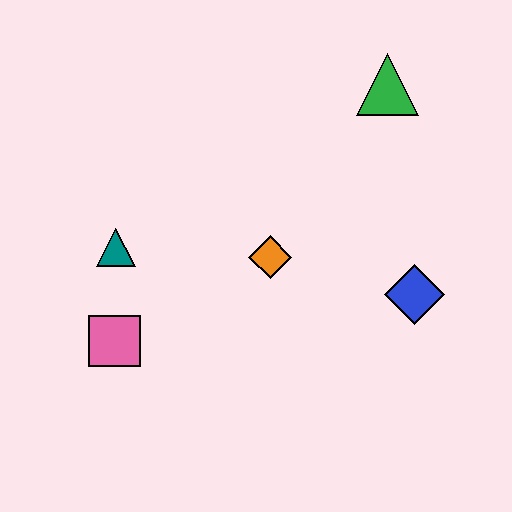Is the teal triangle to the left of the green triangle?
Yes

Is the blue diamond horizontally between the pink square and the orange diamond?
No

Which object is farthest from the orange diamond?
The green triangle is farthest from the orange diamond.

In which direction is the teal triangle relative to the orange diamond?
The teal triangle is to the left of the orange diamond.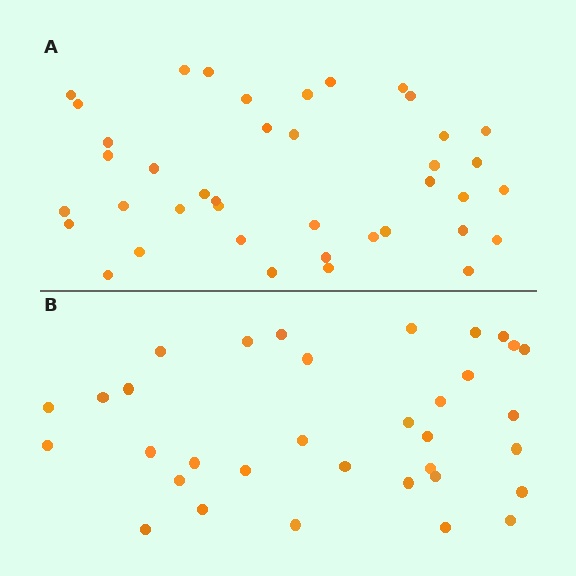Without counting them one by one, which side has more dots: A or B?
Region A (the top region) has more dots.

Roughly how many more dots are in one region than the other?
Region A has about 6 more dots than region B.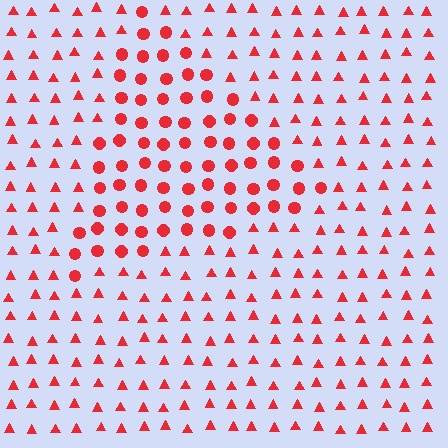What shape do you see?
I see a triangle.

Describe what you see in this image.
The image is filled with small red elements arranged in a uniform grid. A triangle-shaped region contains circles, while the surrounding area contains triangles. The boundary is defined purely by the change in element shape.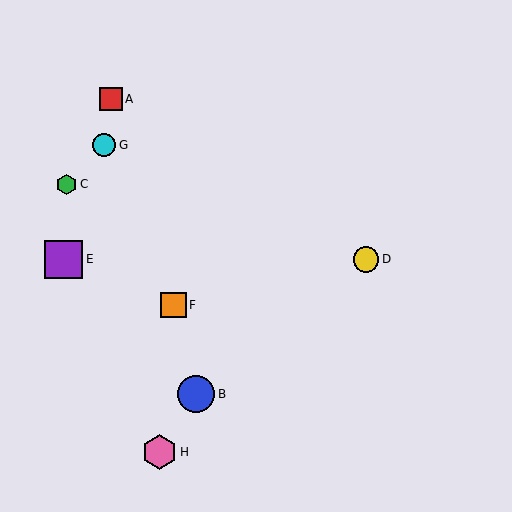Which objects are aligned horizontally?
Objects D, E are aligned horizontally.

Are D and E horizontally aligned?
Yes, both are at y≈259.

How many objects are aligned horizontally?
2 objects (D, E) are aligned horizontally.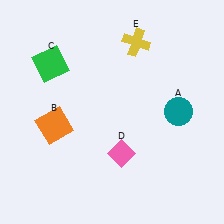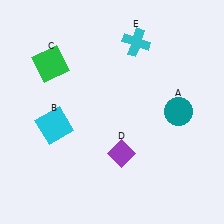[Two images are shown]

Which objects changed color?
B changed from orange to cyan. D changed from pink to purple. E changed from yellow to cyan.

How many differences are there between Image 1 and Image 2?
There are 3 differences between the two images.